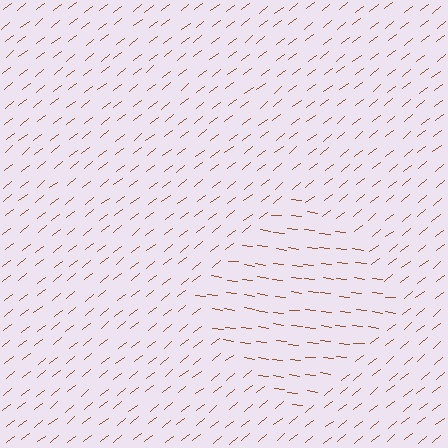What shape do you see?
I see a diamond.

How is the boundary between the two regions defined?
The boundary is defined purely by a change in line orientation (approximately 45 degrees difference). All lines are the same color and thickness.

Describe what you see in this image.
The image is filled with small brown line segments. A diamond region in the image has lines oriented differently from the surrounding lines, creating a visible texture boundary.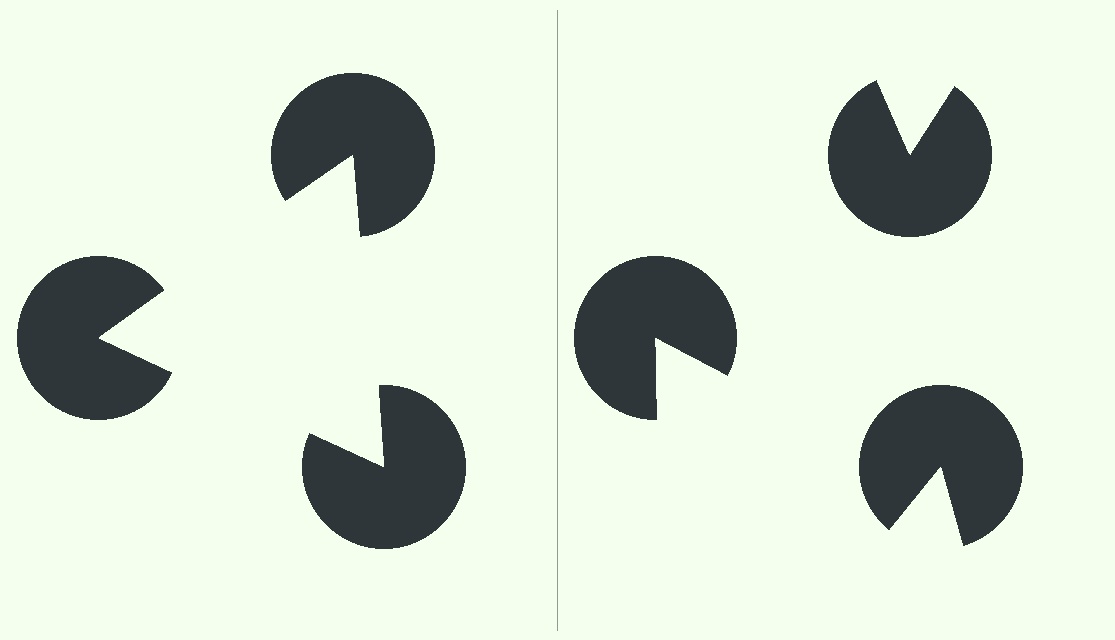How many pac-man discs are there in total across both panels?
6 — 3 on each side.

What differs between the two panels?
The pac-man discs are positioned identically on both sides; only the wedge orientations differ. On the left they align to a triangle; on the right they are misaligned.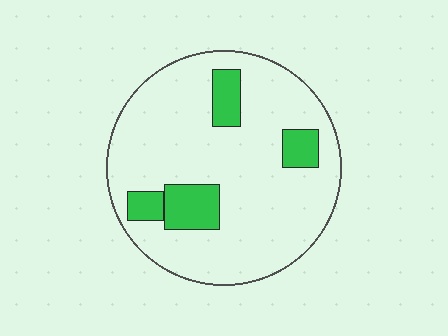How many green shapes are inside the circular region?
4.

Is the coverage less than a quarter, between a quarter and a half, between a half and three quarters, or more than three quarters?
Less than a quarter.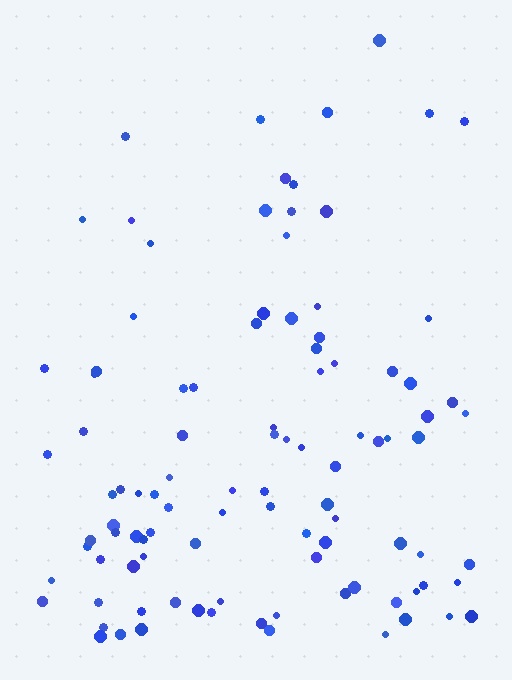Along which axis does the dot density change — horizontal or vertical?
Vertical.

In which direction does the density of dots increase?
From top to bottom, with the bottom side densest.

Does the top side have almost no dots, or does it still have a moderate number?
Still a moderate number, just noticeably fewer than the bottom.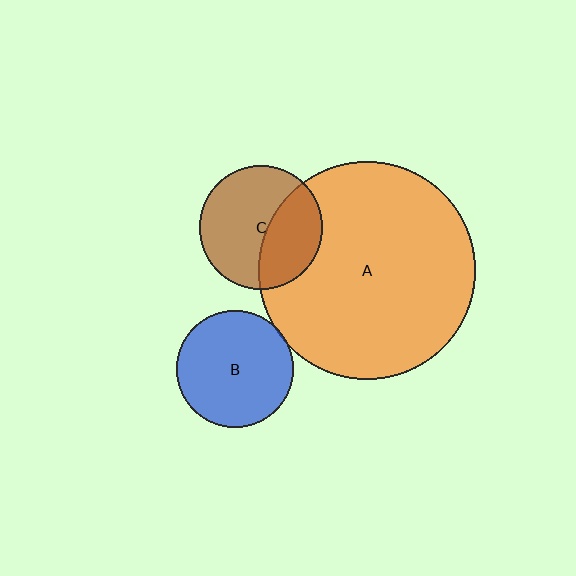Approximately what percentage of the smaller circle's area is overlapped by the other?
Approximately 5%.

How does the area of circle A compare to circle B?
Approximately 3.5 times.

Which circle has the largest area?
Circle A (orange).